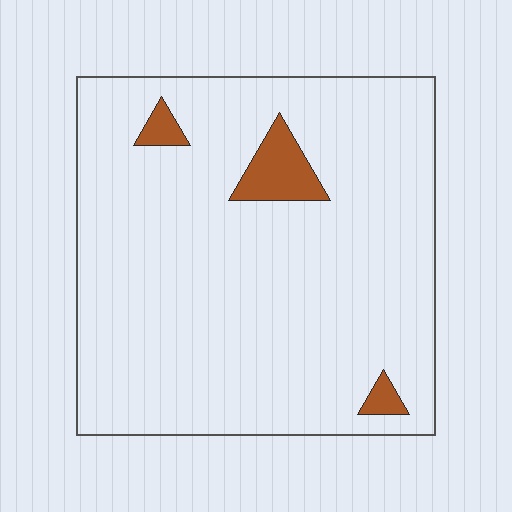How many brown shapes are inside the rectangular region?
3.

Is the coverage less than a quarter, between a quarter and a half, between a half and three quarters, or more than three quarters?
Less than a quarter.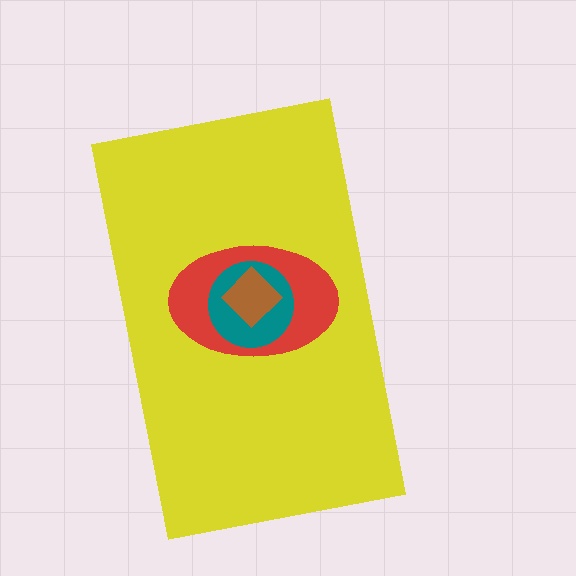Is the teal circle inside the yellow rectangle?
Yes.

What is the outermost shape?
The yellow rectangle.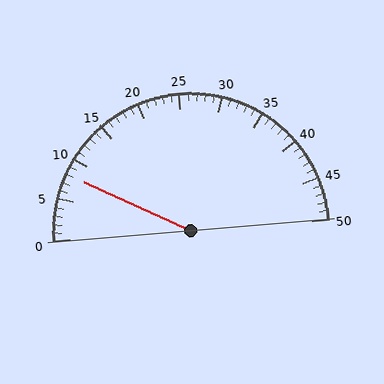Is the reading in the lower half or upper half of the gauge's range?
The reading is in the lower half of the range (0 to 50).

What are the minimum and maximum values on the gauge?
The gauge ranges from 0 to 50.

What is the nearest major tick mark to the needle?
The nearest major tick mark is 10.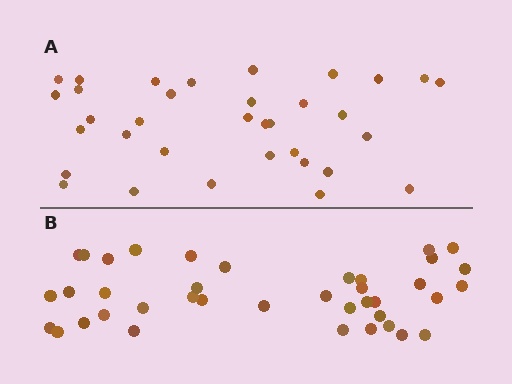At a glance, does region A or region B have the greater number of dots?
Region B (the bottom region) has more dots.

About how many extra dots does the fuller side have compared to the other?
Region B has about 5 more dots than region A.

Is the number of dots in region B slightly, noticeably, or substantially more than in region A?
Region B has only slightly more — the two regions are fairly close. The ratio is roughly 1.1 to 1.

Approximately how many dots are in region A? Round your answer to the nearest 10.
About 30 dots. (The exact count is 34, which rounds to 30.)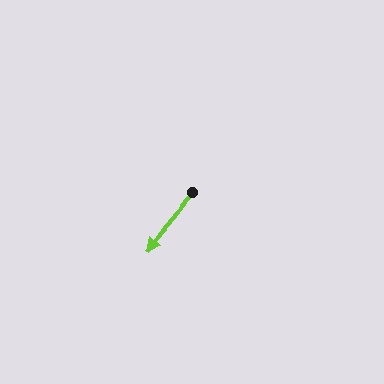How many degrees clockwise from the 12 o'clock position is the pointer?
Approximately 220 degrees.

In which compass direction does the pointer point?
Southwest.